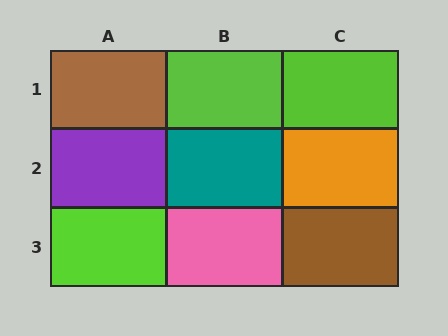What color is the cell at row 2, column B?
Teal.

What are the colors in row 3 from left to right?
Lime, pink, brown.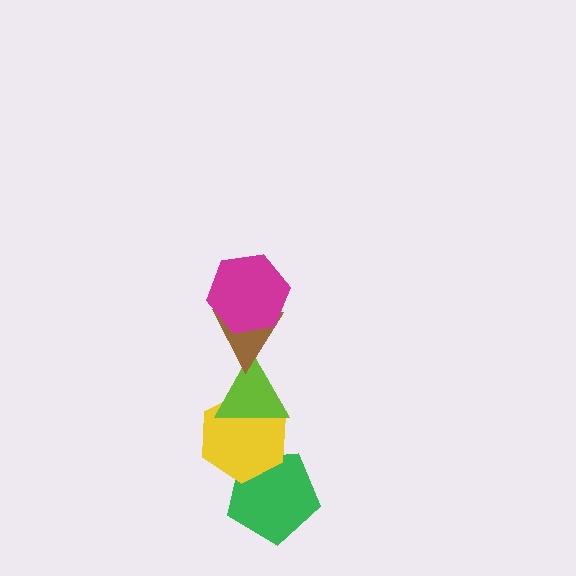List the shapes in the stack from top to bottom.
From top to bottom: the magenta hexagon, the brown triangle, the lime triangle, the yellow hexagon, the green pentagon.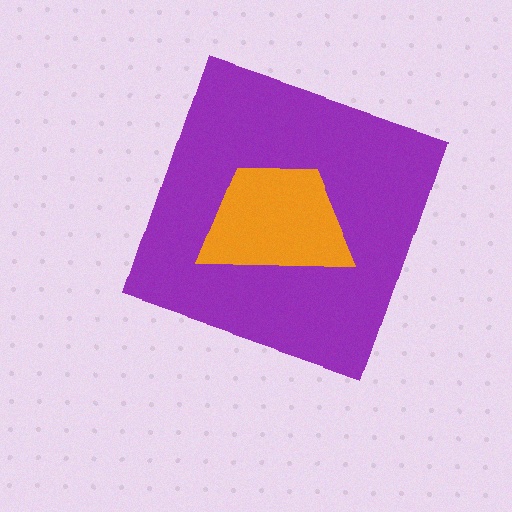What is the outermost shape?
The purple diamond.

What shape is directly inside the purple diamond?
The orange trapezoid.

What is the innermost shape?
The orange trapezoid.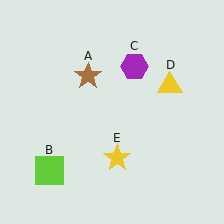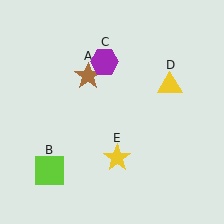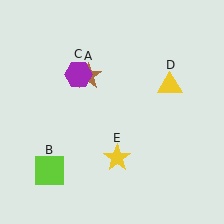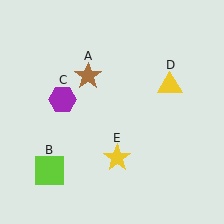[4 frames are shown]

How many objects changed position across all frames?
1 object changed position: purple hexagon (object C).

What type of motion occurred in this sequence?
The purple hexagon (object C) rotated counterclockwise around the center of the scene.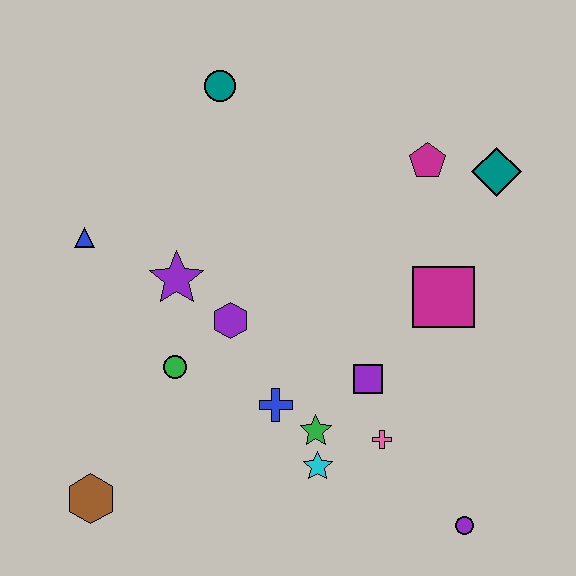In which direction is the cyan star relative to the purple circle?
The cyan star is to the left of the purple circle.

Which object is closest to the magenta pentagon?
The teal diamond is closest to the magenta pentagon.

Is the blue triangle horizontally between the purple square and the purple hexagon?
No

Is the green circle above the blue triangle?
No